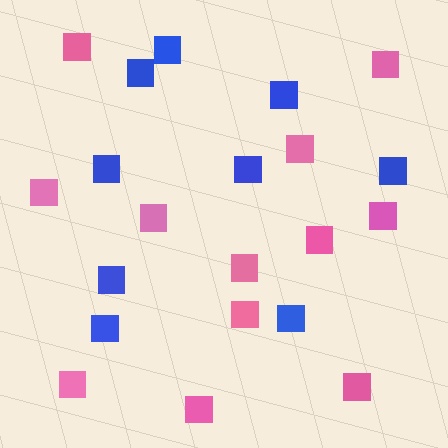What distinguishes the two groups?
There are 2 groups: one group of blue squares (9) and one group of pink squares (12).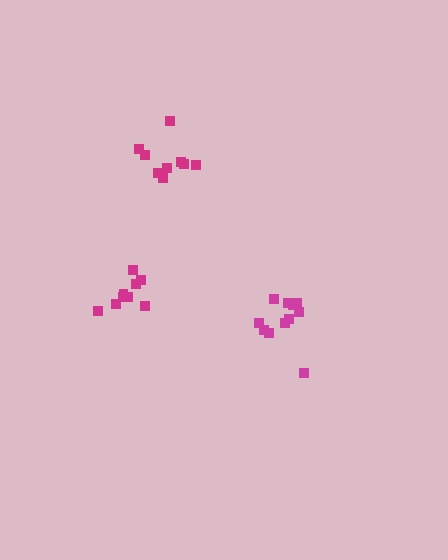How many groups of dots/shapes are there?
There are 3 groups.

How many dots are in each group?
Group 1: 11 dots, Group 2: 9 dots, Group 3: 9 dots (29 total).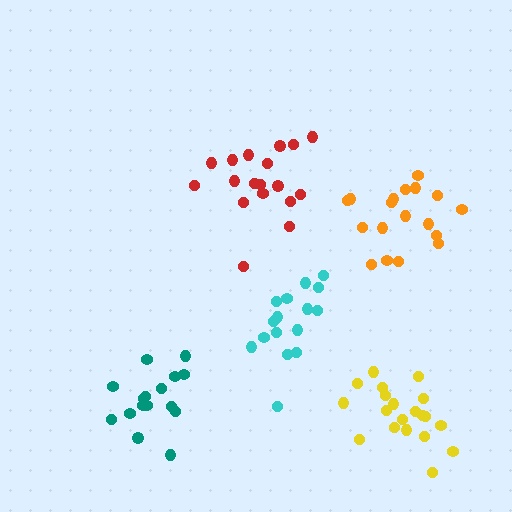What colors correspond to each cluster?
The clusters are colored: teal, red, cyan, orange, yellow.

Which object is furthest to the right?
The orange cluster is rightmost.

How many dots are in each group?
Group 1: 16 dots, Group 2: 18 dots, Group 3: 16 dots, Group 4: 18 dots, Group 5: 20 dots (88 total).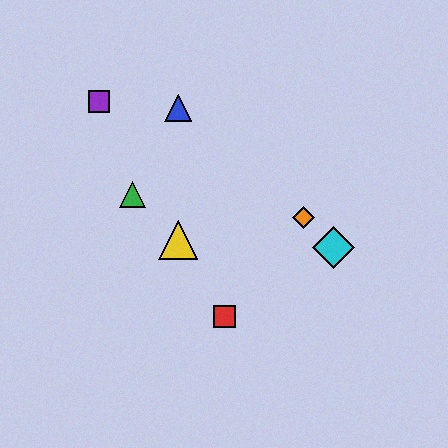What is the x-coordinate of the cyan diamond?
The cyan diamond is at x≈333.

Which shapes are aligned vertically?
The blue triangle, the yellow triangle are aligned vertically.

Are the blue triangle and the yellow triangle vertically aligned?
Yes, both are at x≈178.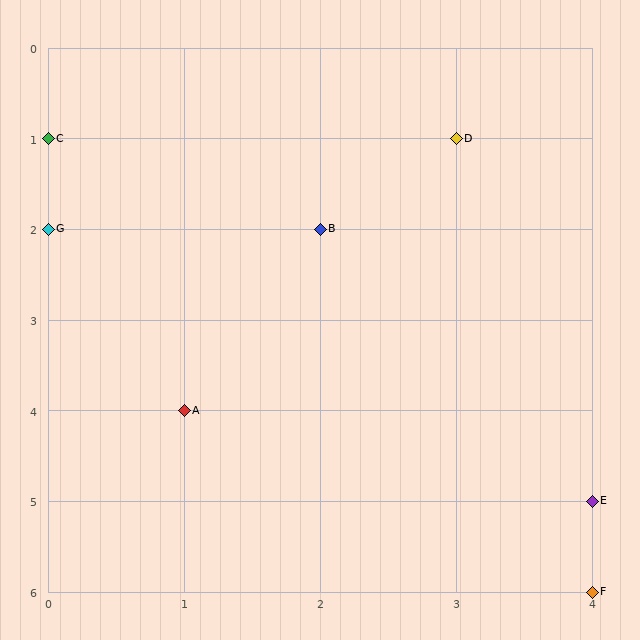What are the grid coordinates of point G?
Point G is at grid coordinates (0, 2).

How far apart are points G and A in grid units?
Points G and A are 1 column and 2 rows apart (about 2.2 grid units diagonally).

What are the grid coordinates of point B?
Point B is at grid coordinates (2, 2).